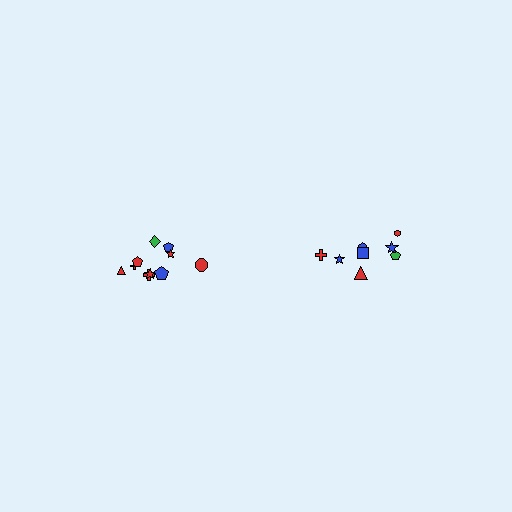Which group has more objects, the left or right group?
The left group.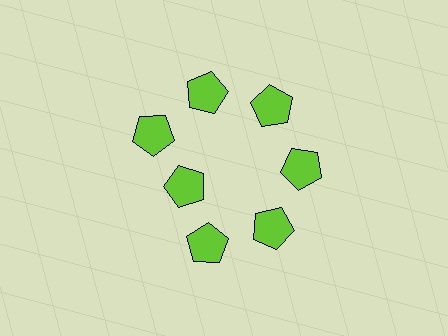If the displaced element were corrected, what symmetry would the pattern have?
It would have 7-fold rotational symmetry — the pattern would map onto itself every 51 degrees.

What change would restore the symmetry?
The symmetry would be restored by moving it outward, back onto the ring so that all 7 pentagons sit at equal angles and equal distance from the center.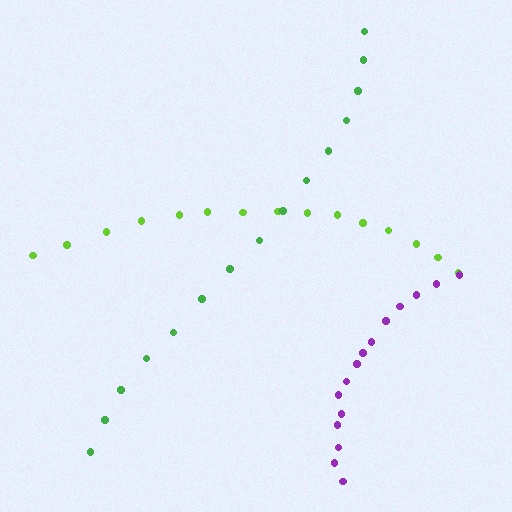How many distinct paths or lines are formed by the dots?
There are 3 distinct paths.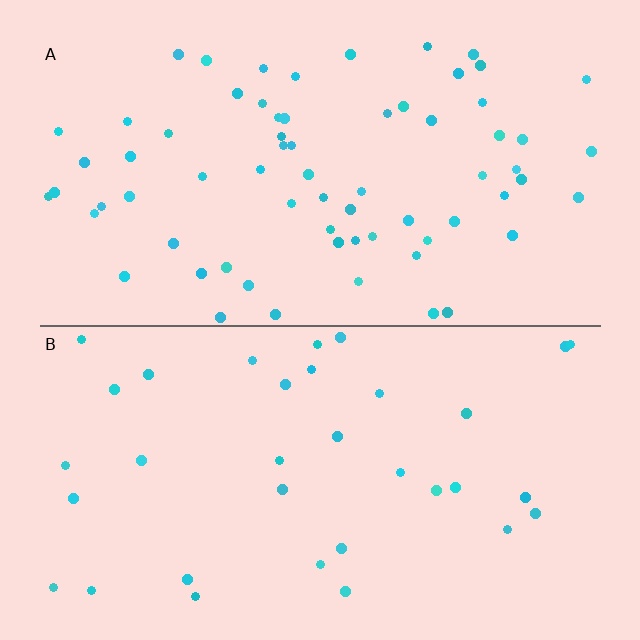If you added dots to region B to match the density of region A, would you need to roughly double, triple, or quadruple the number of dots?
Approximately double.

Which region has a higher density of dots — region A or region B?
A (the top).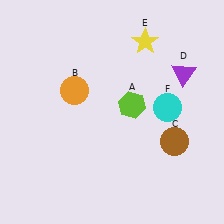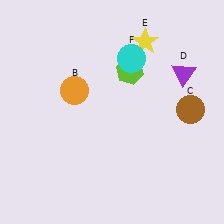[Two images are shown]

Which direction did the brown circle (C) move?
The brown circle (C) moved up.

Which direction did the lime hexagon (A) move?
The lime hexagon (A) moved up.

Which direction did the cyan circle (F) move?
The cyan circle (F) moved up.